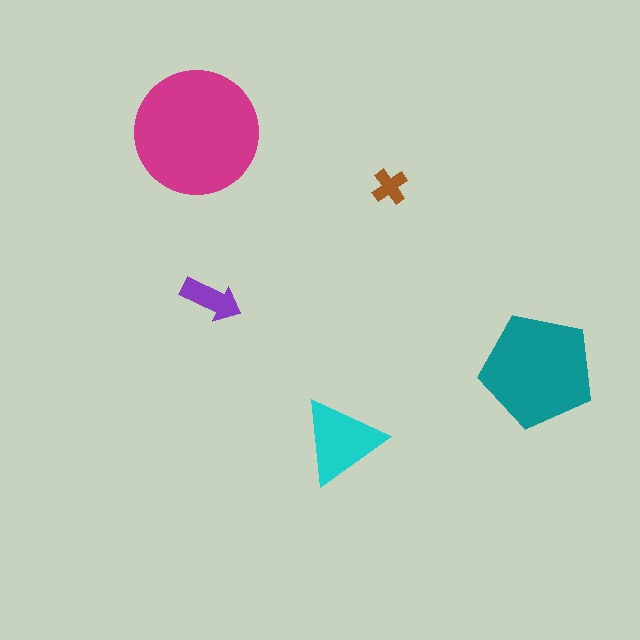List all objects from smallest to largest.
The brown cross, the purple arrow, the cyan triangle, the teal pentagon, the magenta circle.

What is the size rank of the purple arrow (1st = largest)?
4th.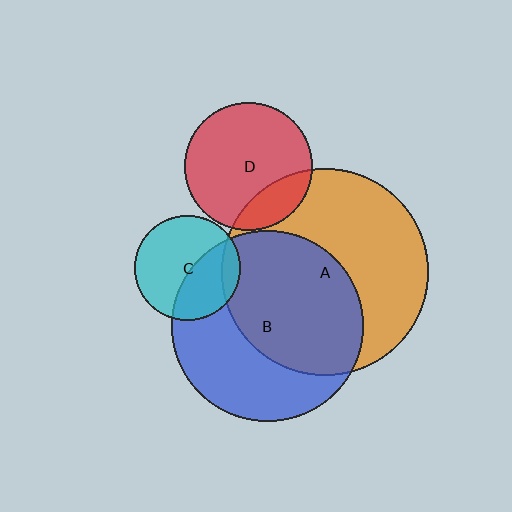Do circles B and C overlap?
Yes.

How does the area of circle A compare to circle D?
Approximately 2.6 times.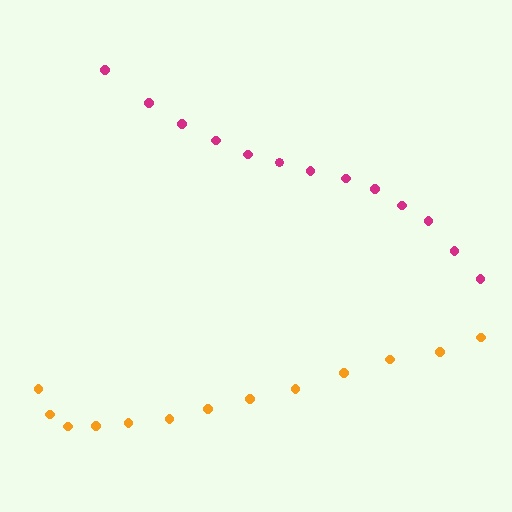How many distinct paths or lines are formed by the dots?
There are 2 distinct paths.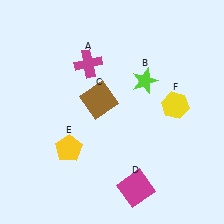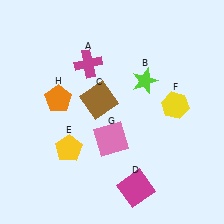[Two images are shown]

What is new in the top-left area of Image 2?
An orange pentagon (H) was added in the top-left area of Image 2.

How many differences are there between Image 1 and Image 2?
There are 2 differences between the two images.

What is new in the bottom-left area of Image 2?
A pink square (G) was added in the bottom-left area of Image 2.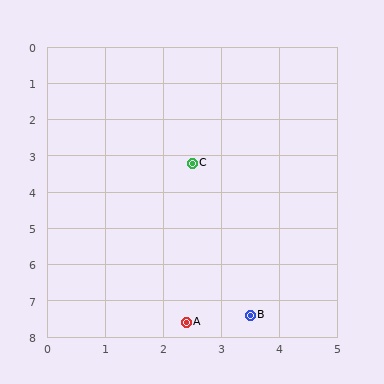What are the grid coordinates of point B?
Point B is at approximately (3.5, 7.4).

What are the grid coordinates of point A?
Point A is at approximately (2.4, 7.6).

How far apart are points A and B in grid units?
Points A and B are about 1.1 grid units apart.